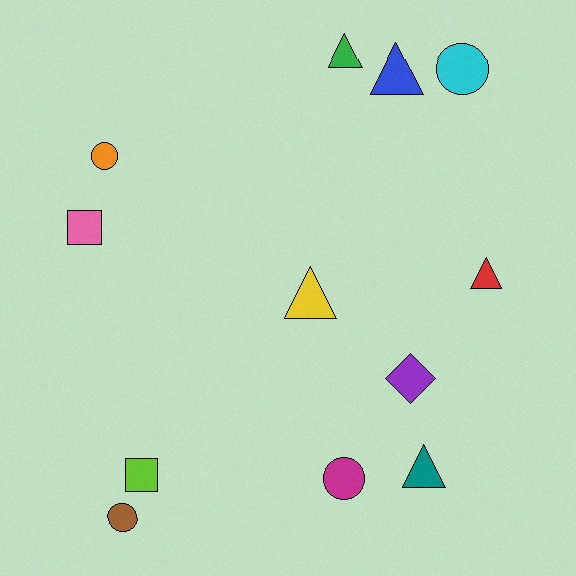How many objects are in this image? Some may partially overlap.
There are 12 objects.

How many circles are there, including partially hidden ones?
There are 4 circles.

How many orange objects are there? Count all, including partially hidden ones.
There is 1 orange object.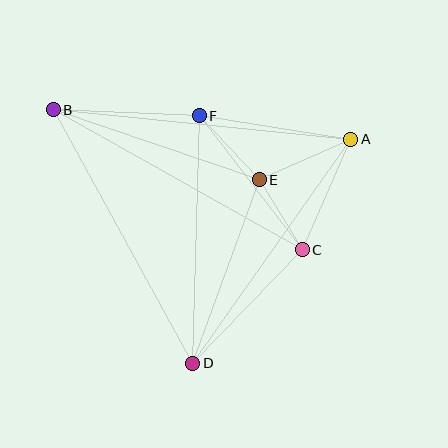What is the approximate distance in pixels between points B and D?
The distance between B and D is approximately 289 pixels.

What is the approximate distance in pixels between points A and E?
The distance between A and E is approximately 100 pixels.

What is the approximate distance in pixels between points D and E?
The distance between D and E is approximately 195 pixels.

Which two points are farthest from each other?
Points A and B are farthest from each other.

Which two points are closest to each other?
Points C and E are closest to each other.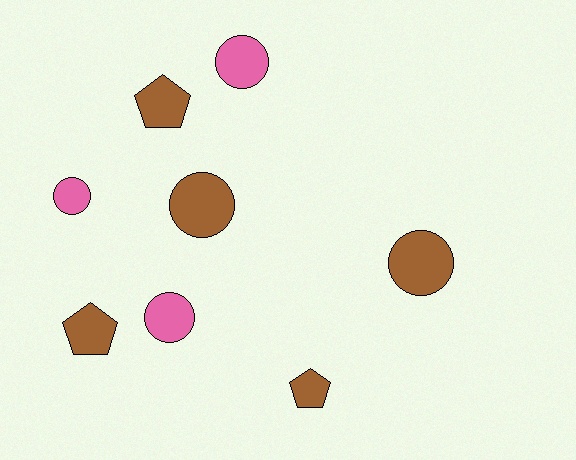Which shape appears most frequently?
Circle, with 5 objects.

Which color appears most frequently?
Brown, with 5 objects.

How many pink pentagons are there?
There are no pink pentagons.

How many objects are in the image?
There are 8 objects.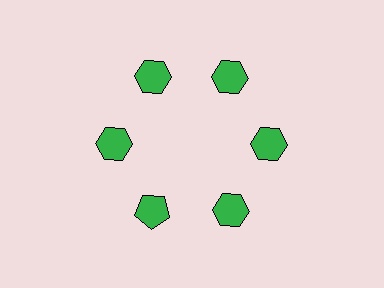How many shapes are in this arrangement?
There are 6 shapes arranged in a ring pattern.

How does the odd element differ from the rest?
It has a different shape: pentagon instead of hexagon.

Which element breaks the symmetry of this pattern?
The green pentagon at roughly the 7 o'clock position breaks the symmetry. All other shapes are green hexagons.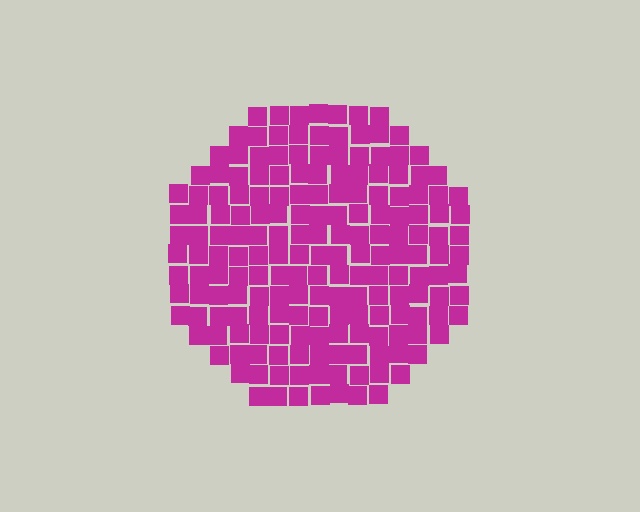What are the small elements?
The small elements are squares.